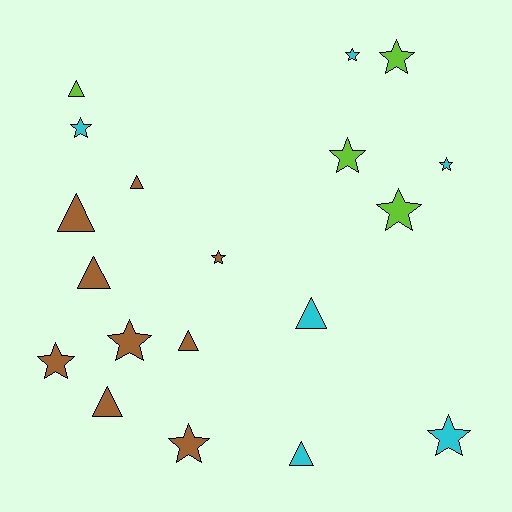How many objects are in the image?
There are 19 objects.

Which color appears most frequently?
Brown, with 9 objects.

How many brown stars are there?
There are 4 brown stars.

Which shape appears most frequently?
Star, with 11 objects.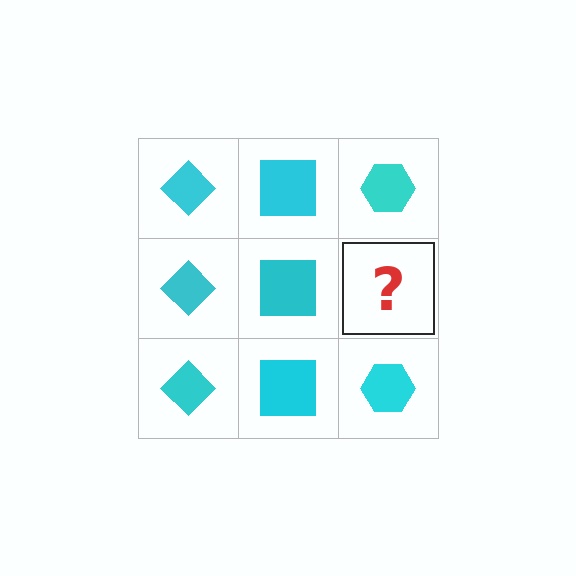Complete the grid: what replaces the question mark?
The question mark should be replaced with a cyan hexagon.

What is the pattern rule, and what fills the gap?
The rule is that each column has a consistent shape. The gap should be filled with a cyan hexagon.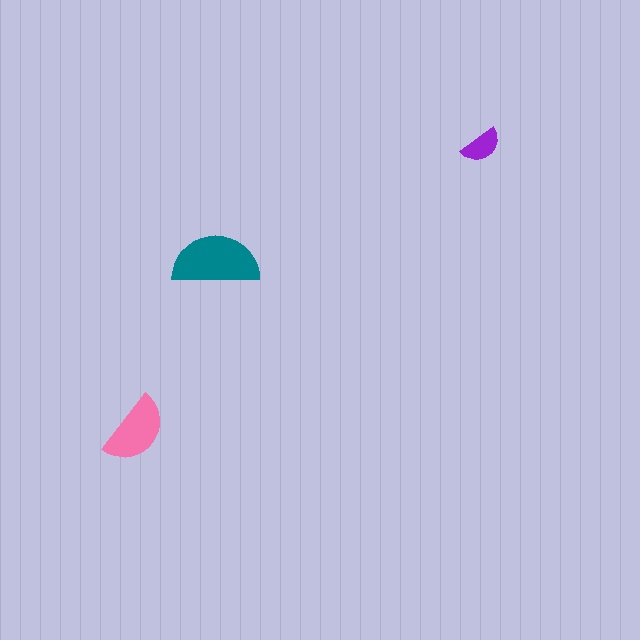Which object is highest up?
The purple semicircle is topmost.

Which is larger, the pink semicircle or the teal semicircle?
The teal one.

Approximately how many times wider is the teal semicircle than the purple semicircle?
About 2 times wider.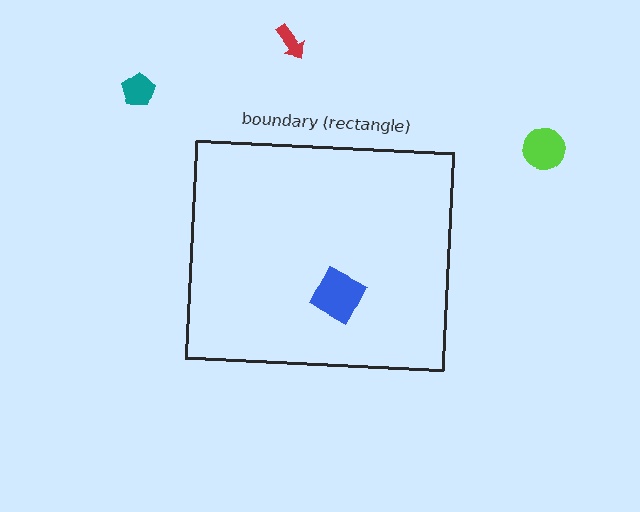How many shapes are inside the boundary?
1 inside, 3 outside.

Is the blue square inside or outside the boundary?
Inside.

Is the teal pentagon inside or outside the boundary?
Outside.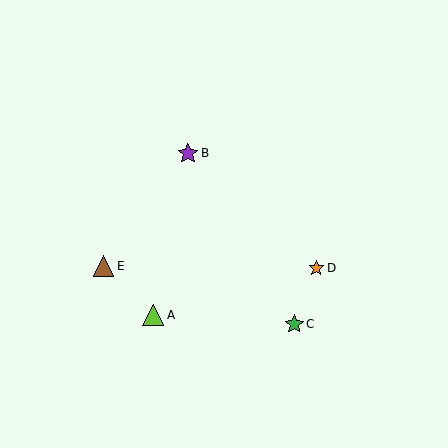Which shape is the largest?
The lime triangle (labeled A) is the largest.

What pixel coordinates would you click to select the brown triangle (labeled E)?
Click at (104, 266) to select the brown triangle E.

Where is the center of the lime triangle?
The center of the lime triangle is at (153, 315).